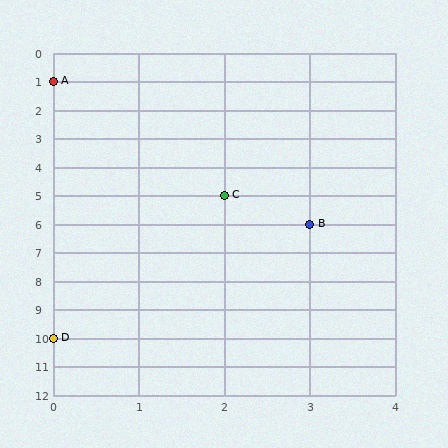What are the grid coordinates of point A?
Point A is at grid coordinates (0, 1).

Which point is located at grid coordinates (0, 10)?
Point D is at (0, 10).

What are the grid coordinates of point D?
Point D is at grid coordinates (0, 10).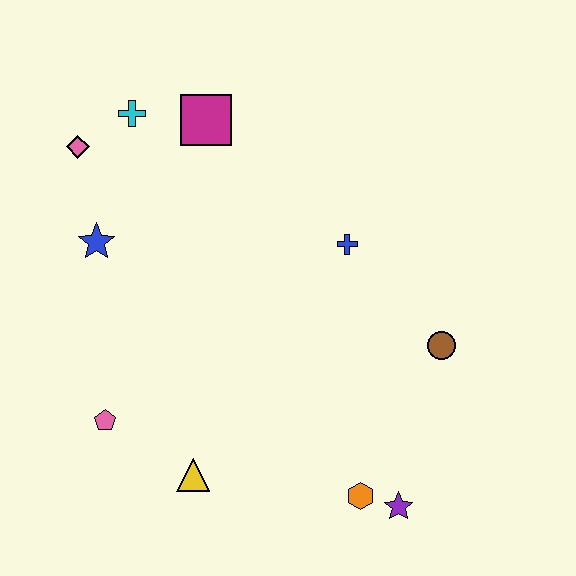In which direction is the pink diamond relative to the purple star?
The pink diamond is above the purple star.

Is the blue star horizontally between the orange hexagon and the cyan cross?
No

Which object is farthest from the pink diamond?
The purple star is farthest from the pink diamond.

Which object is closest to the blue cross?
The brown circle is closest to the blue cross.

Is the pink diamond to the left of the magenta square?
Yes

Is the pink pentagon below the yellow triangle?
No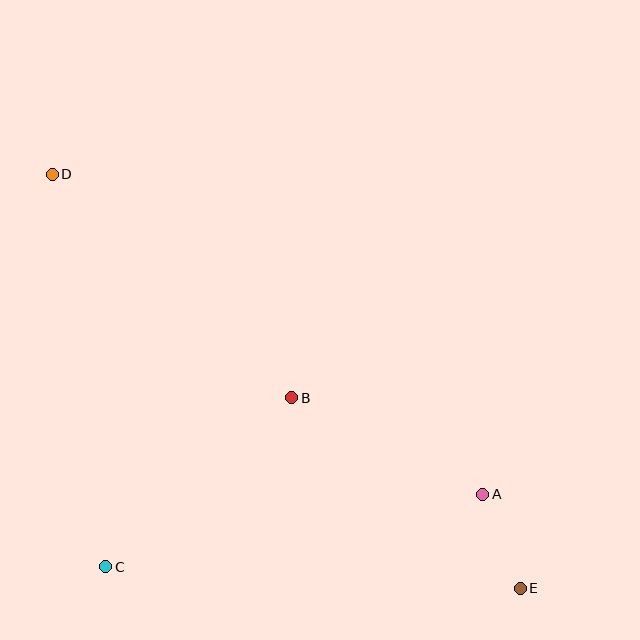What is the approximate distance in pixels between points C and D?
The distance between C and D is approximately 396 pixels.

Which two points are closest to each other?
Points A and E are closest to each other.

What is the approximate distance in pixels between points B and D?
The distance between B and D is approximately 328 pixels.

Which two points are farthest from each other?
Points D and E are farthest from each other.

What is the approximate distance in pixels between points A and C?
The distance between A and C is approximately 384 pixels.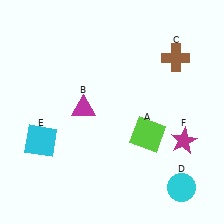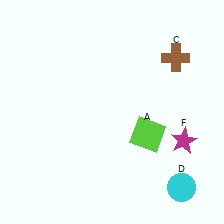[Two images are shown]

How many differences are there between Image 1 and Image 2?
There are 2 differences between the two images.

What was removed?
The magenta triangle (B), the cyan square (E) were removed in Image 2.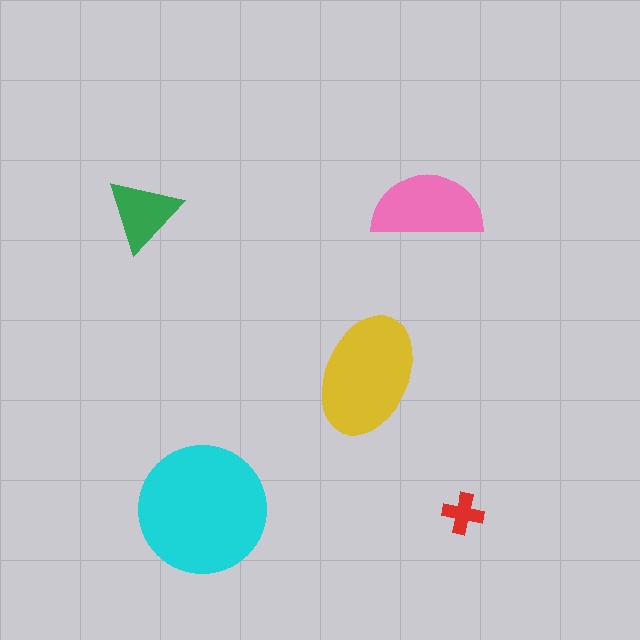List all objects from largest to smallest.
The cyan circle, the yellow ellipse, the pink semicircle, the green triangle, the red cross.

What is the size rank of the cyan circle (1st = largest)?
1st.